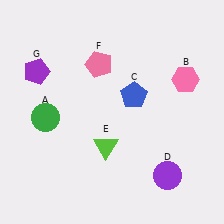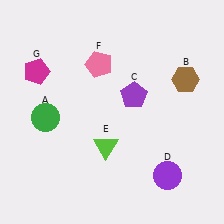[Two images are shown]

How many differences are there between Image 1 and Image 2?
There are 3 differences between the two images.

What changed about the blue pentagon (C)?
In Image 1, C is blue. In Image 2, it changed to purple.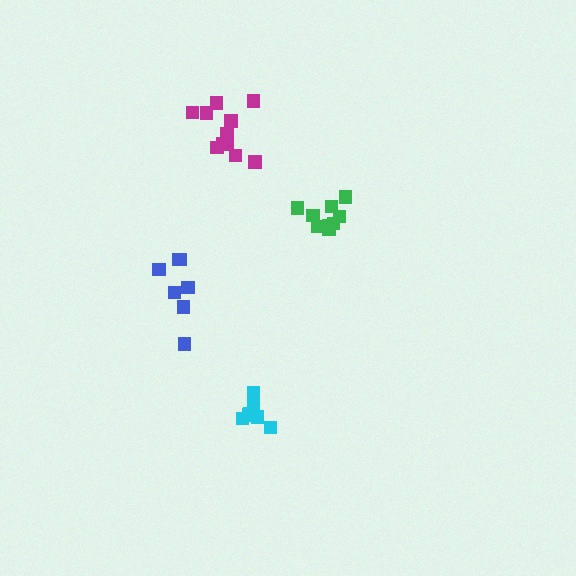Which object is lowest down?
The cyan cluster is bottommost.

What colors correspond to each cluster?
The clusters are colored: green, magenta, blue, cyan.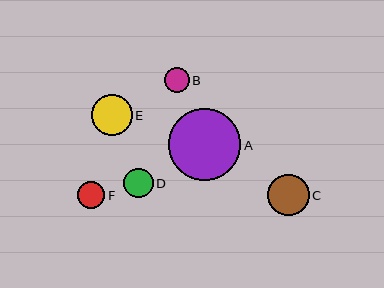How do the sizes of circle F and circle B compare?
Circle F and circle B are approximately the same size.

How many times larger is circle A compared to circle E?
Circle A is approximately 1.8 times the size of circle E.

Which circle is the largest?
Circle A is the largest with a size of approximately 72 pixels.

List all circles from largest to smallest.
From largest to smallest: A, C, E, D, F, B.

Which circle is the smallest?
Circle B is the smallest with a size of approximately 25 pixels.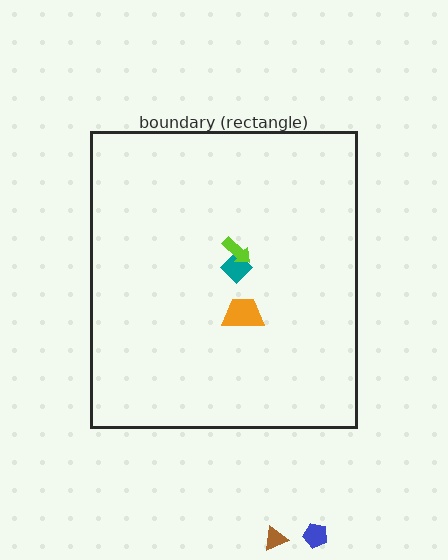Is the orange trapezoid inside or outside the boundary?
Inside.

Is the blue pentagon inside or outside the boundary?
Outside.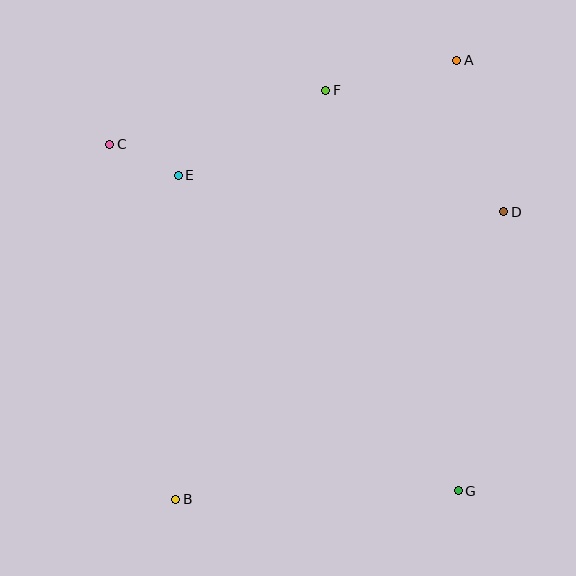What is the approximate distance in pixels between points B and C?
The distance between B and C is approximately 361 pixels.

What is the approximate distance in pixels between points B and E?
The distance between B and E is approximately 324 pixels.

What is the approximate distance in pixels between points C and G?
The distance between C and G is approximately 491 pixels.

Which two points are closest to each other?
Points C and E are closest to each other.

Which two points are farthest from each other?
Points A and B are farthest from each other.